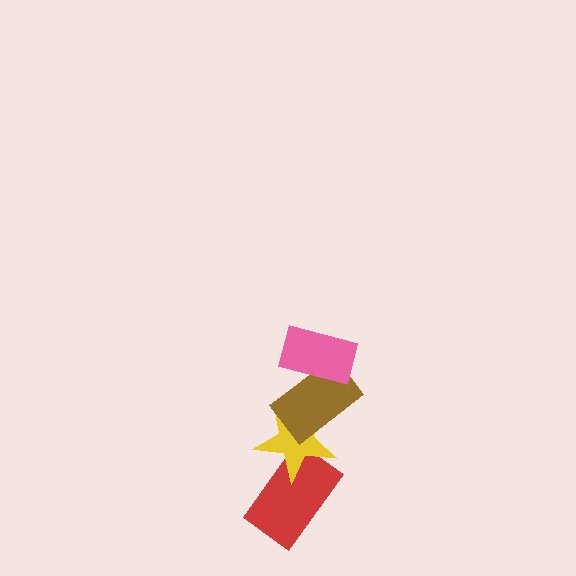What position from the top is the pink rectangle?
The pink rectangle is 1st from the top.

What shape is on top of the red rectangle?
The yellow star is on top of the red rectangle.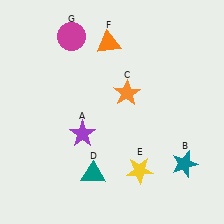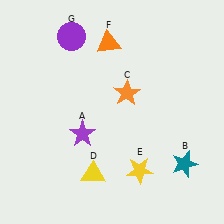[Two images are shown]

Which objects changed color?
D changed from teal to yellow. G changed from magenta to purple.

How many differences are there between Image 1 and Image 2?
There are 2 differences between the two images.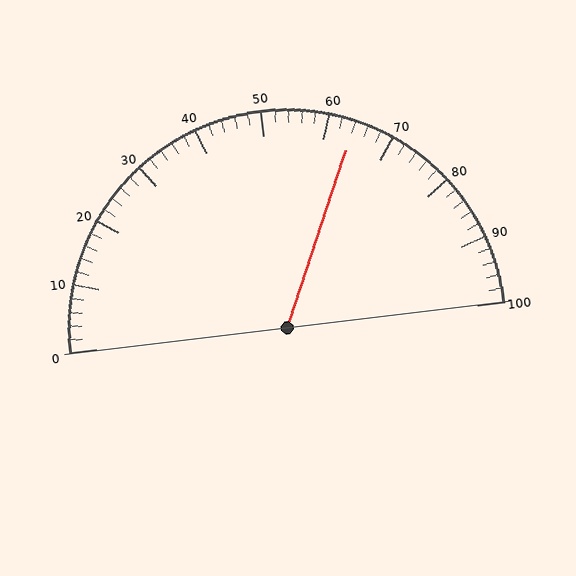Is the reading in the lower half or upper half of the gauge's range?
The reading is in the upper half of the range (0 to 100).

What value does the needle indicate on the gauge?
The needle indicates approximately 64.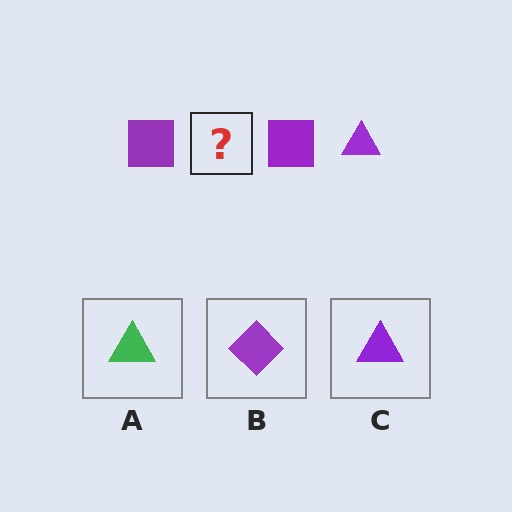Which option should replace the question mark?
Option C.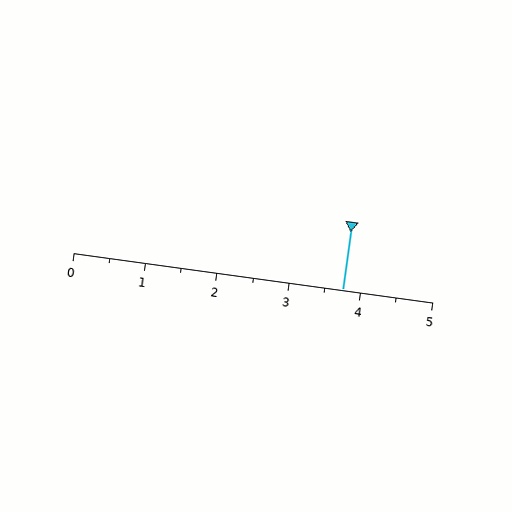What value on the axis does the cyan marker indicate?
The marker indicates approximately 3.8.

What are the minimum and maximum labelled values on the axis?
The axis runs from 0 to 5.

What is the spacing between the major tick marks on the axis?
The major ticks are spaced 1 apart.